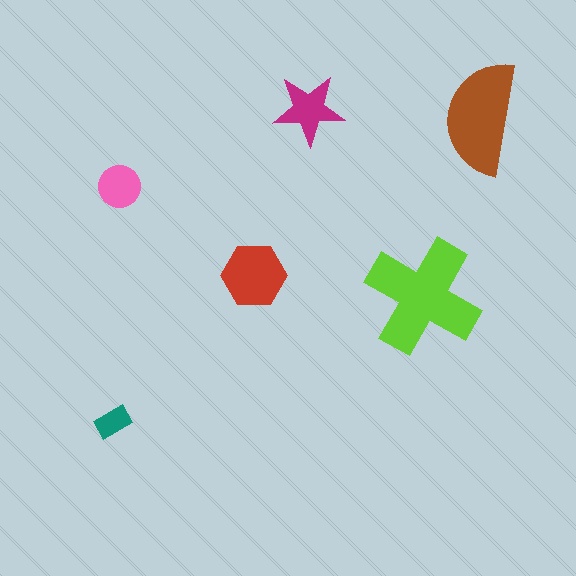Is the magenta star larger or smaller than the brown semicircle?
Smaller.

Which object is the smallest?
The teal rectangle.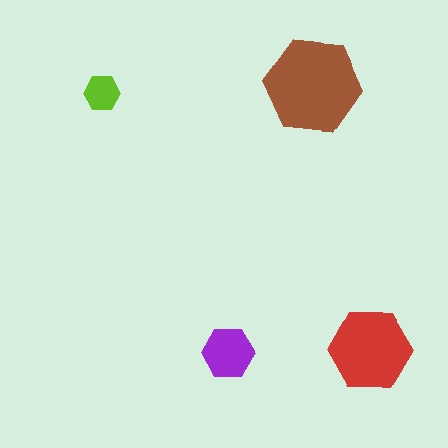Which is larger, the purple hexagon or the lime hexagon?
The purple one.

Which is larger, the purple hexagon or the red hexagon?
The red one.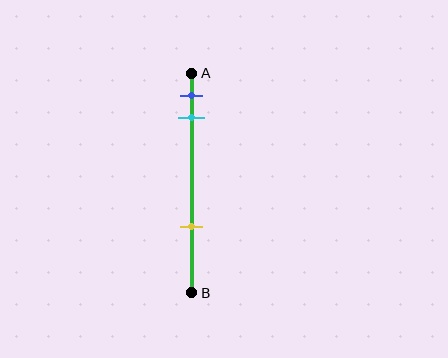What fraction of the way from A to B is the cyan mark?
The cyan mark is approximately 20% (0.2) of the way from A to B.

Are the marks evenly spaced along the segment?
No, the marks are not evenly spaced.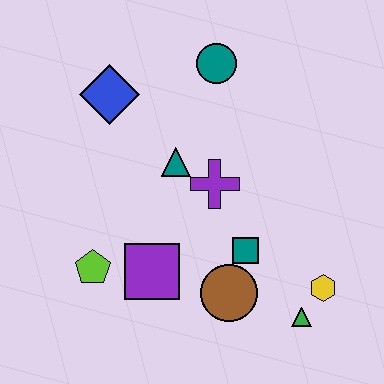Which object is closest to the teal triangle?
The purple cross is closest to the teal triangle.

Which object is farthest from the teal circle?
The green triangle is farthest from the teal circle.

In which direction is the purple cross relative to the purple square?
The purple cross is above the purple square.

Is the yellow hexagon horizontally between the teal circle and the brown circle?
No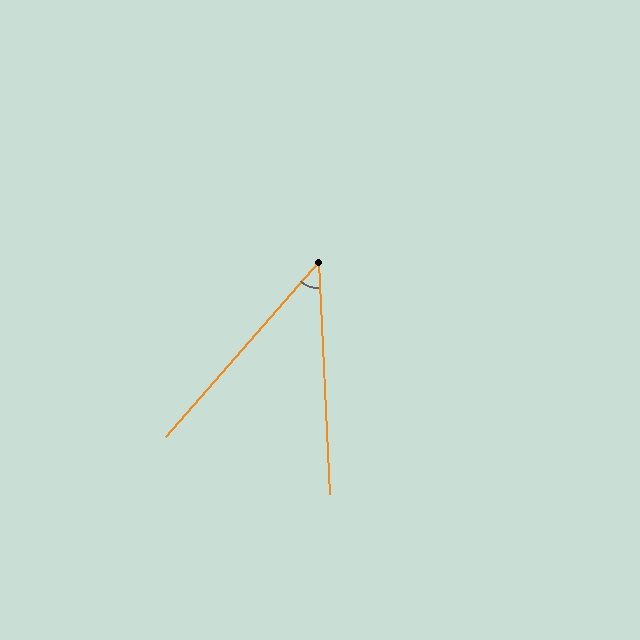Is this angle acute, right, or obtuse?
It is acute.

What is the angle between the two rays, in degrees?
Approximately 44 degrees.